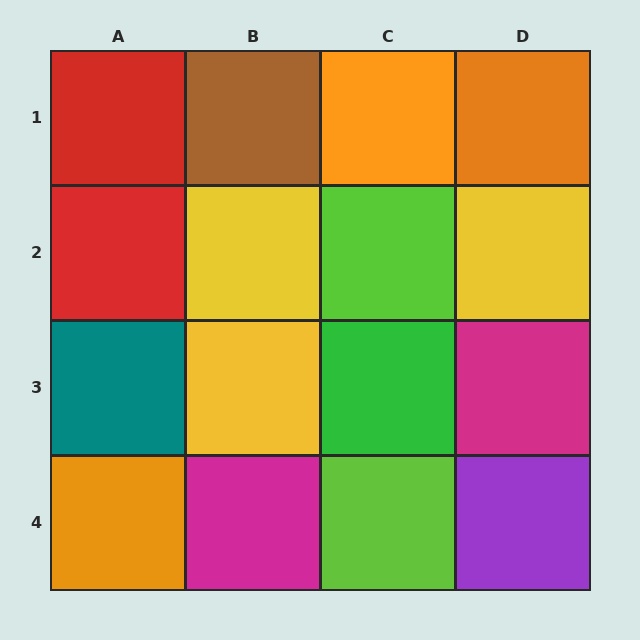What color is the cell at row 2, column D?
Yellow.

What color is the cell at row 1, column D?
Orange.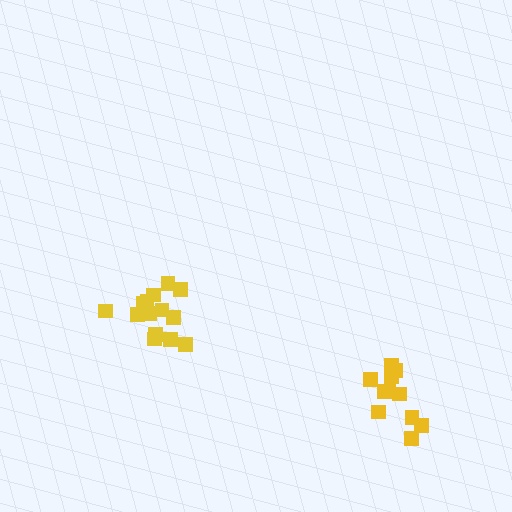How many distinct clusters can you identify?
There are 2 distinct clusters.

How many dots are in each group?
Group 1: 14 dots, Group 2: 11 dots (25 total).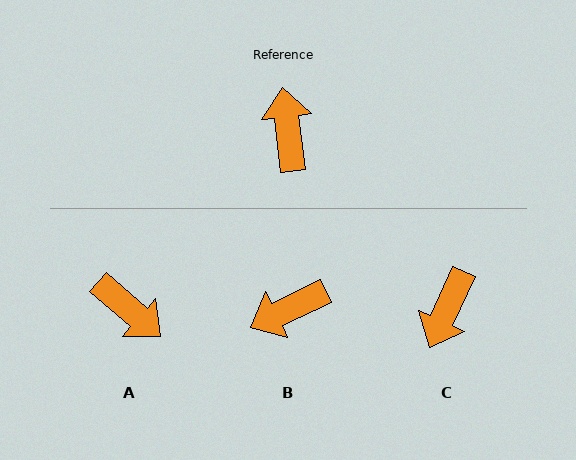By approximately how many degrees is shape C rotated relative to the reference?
Approximately 148 degrees counter-clockwise.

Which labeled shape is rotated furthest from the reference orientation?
C, about 148 degrees away.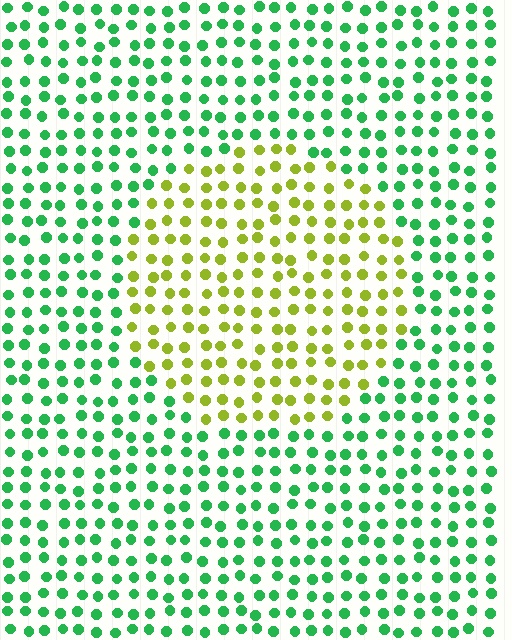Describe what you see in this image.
The image is filled with small green elements in a uniform arrangement. A circle-shaped region is visible where the elements are tinted to a slightly different hue, forming a subtle color boundary.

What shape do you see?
I see a circle.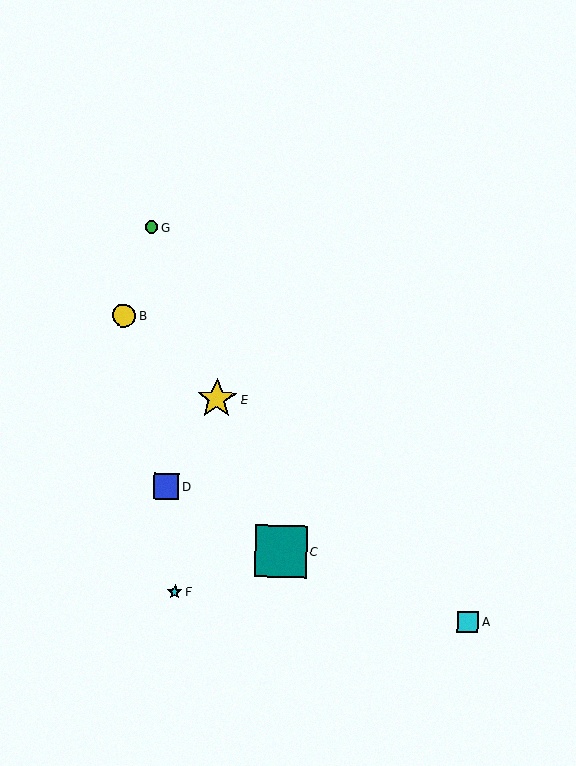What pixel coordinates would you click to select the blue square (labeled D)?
Click at (166, 486) to select the blue square D.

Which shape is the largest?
The teal square (labeled C) is the largest.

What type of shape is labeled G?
Shape G is a green circle.